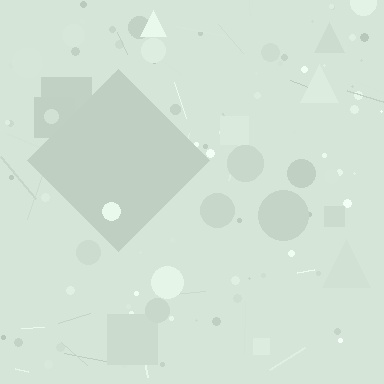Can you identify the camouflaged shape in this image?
The camouflaged shape is a diamond.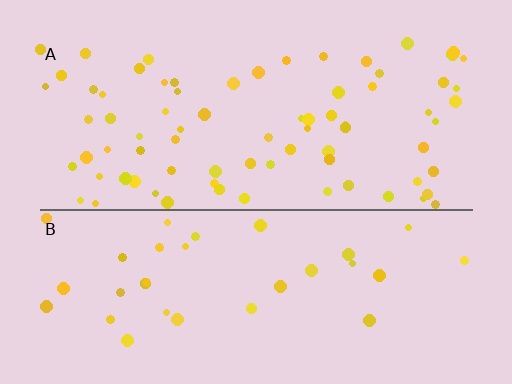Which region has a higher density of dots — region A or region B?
A (the top).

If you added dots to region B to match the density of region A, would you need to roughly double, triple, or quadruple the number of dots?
Approximately double.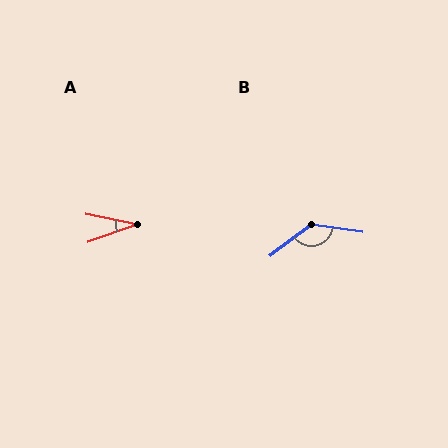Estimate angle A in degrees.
Approximately 31 degrees.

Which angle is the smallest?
A, at approximately 31 degrees.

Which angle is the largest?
B, at approximately 134 degrees.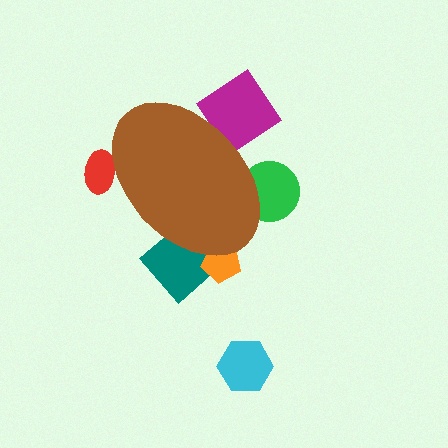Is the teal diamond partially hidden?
Yes, the teal diamond is partially hidden behind the brown ellipse.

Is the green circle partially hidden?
Yes, the green circle is partially hidden behind the brown ellipse.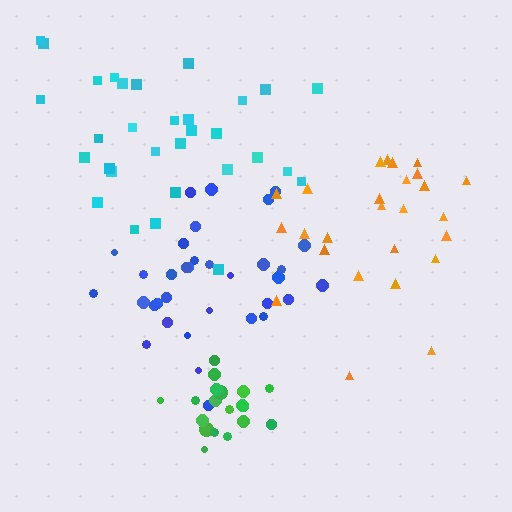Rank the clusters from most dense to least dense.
green, blue, orange, cyan.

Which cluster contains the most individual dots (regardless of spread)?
Blue (34).